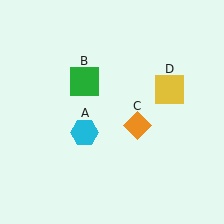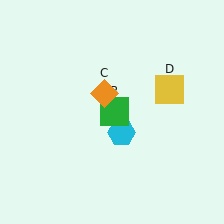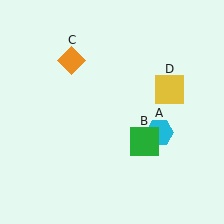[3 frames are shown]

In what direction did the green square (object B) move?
The green square (object B) moved down and to the right.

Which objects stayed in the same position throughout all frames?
Yellow square (object D) remained stationary.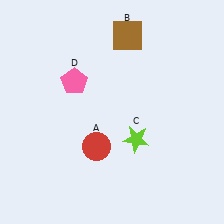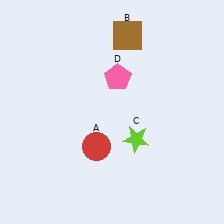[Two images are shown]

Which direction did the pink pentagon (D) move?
The pink pentagon (D) moved right.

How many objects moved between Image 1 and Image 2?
1 object moved between the two images.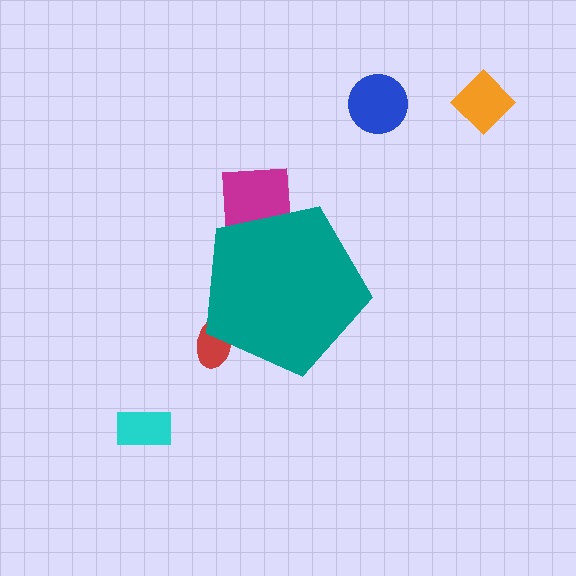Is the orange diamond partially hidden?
No, the orange diamond is fully visible.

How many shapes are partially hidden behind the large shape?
2 shapes are partially hidden.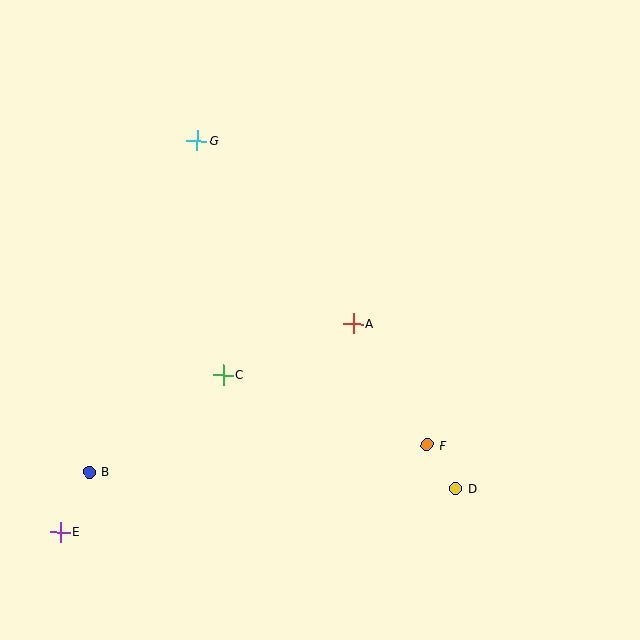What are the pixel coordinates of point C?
Point C is at (223, 375).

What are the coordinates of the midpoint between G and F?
The midpoint between G and F is at (312, 293).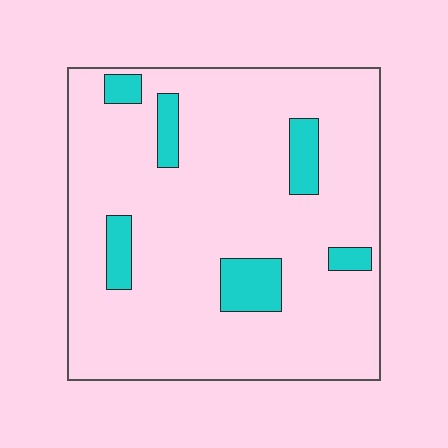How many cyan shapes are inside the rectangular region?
6.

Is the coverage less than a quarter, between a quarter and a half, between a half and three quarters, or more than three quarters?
Less than a quarter.